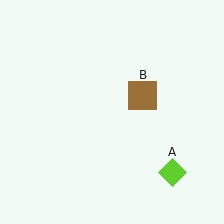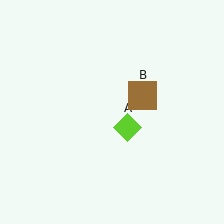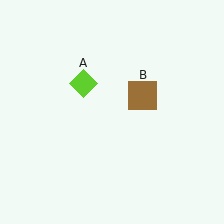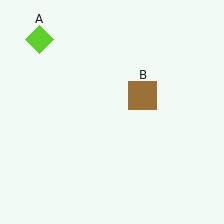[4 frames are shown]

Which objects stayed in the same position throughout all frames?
Brown square (object B) remained stationary.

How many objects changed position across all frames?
1 object changed position: lime diamond (object A).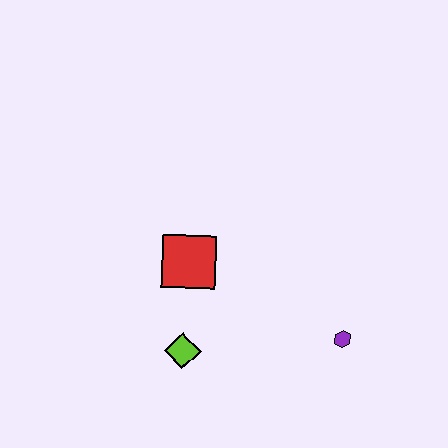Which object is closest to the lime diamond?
The red square is closest to the lime diamond.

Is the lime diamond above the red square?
No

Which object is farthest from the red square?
The purple hexagon is farthest from the red square.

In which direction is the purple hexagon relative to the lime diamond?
The purple hexagon is to the right of the lime diamond.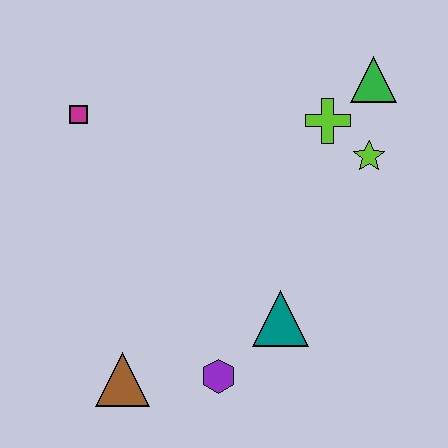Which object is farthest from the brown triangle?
The green triangle is farthest from the brown triangle.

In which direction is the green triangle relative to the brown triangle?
The green triangle is above the brown triangle.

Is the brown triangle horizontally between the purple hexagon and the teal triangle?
No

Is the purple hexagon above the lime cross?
No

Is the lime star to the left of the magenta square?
No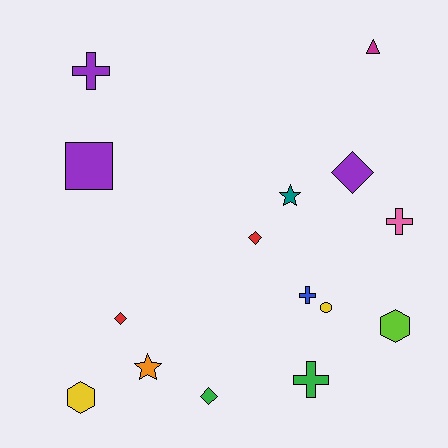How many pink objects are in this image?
There is 1 pink object.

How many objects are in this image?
There are 15 objects.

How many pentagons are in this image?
There are no pentagons.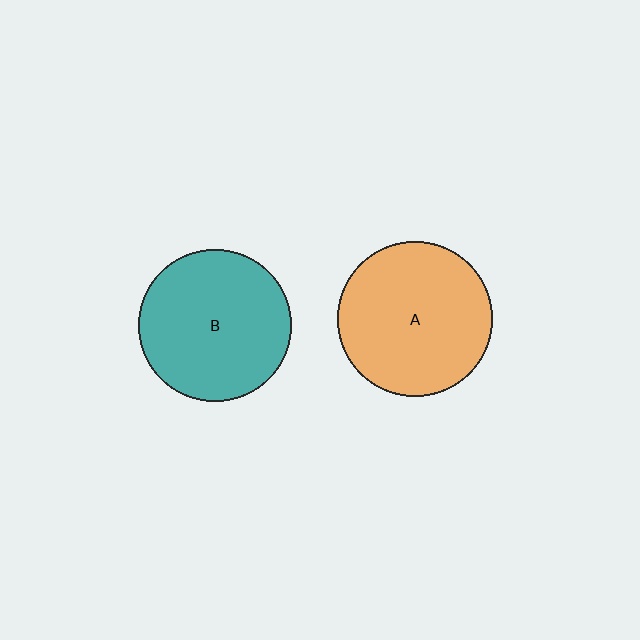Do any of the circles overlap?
No, none of the circles overlap.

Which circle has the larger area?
Circle A (orange).